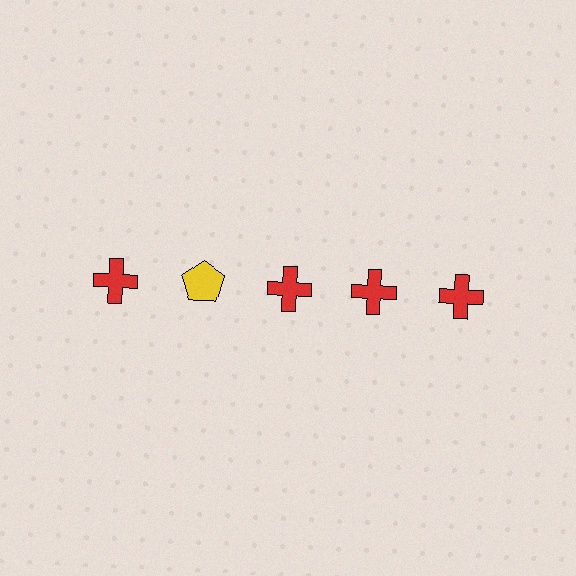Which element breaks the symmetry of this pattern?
The yellow pentagon in the top row, second from left column breaks the symmetry. All other shapes are red crosses.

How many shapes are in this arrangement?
There are 5 shapes arranged in a grid pattern.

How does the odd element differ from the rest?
It differs in both color (yellow instead of red) and shape (pentagon instead of cross).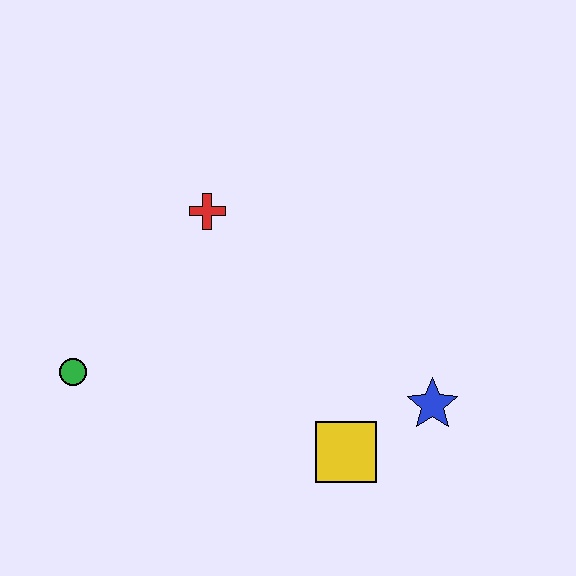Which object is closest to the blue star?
The yellow square is closest to the blue star.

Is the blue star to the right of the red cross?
Yes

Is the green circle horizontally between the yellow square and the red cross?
No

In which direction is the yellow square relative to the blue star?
The yellow square is to the left of the blue star.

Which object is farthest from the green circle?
The blue star is farthest from the green circle.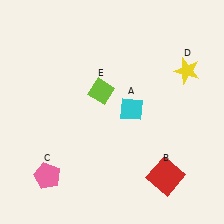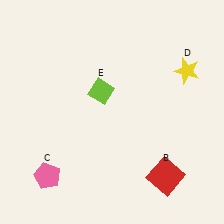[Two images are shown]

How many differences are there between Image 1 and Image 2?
There is 1 difference between the two images.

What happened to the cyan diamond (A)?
The cyan diamond (A) was removed in Image 2. It was in the top-right area of Image 1.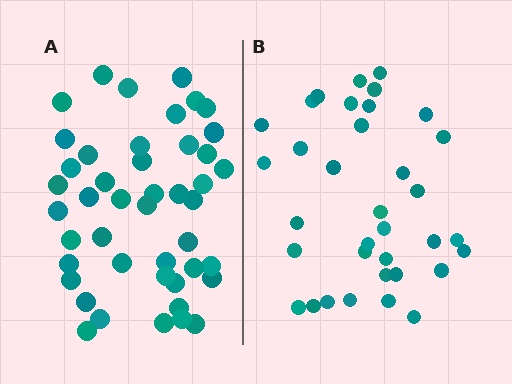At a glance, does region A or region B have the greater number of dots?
Region A (the left region) has more dots.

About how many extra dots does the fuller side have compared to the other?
Region A has roughly 10 or so more dots than region B.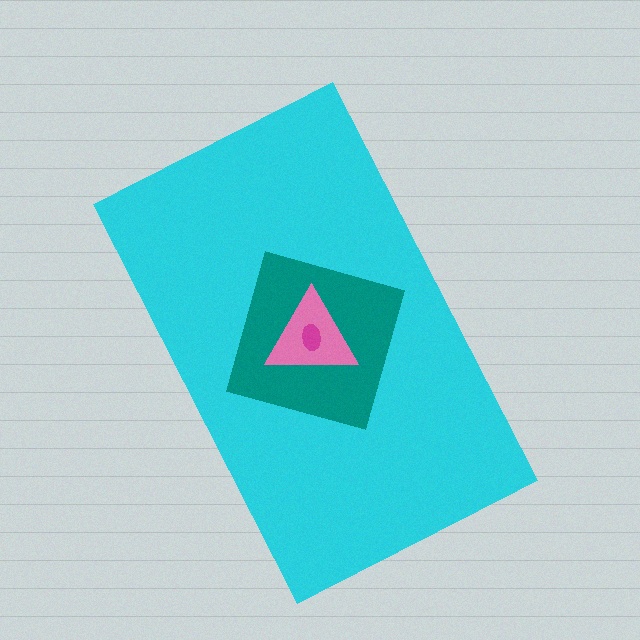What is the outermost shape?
The cyan rectangle.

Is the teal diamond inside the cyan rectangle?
Yes.